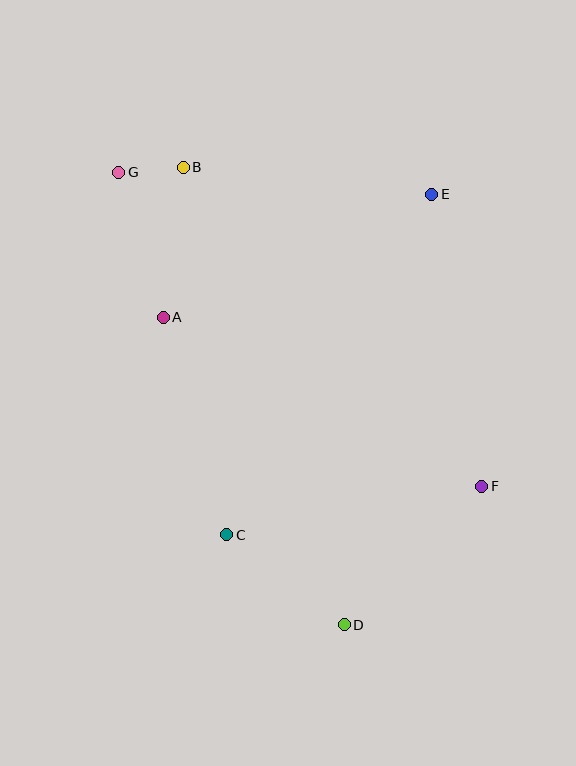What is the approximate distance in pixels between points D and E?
The distance between D and E is approximately 439 pixels.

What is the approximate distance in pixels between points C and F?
The distance between C and F is approximately 260 pixels.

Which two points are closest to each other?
Points B and G are closest to each other.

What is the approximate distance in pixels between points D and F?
The distance between D and F is approximately 195 pixels.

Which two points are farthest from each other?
Points D and G are farthest from each other.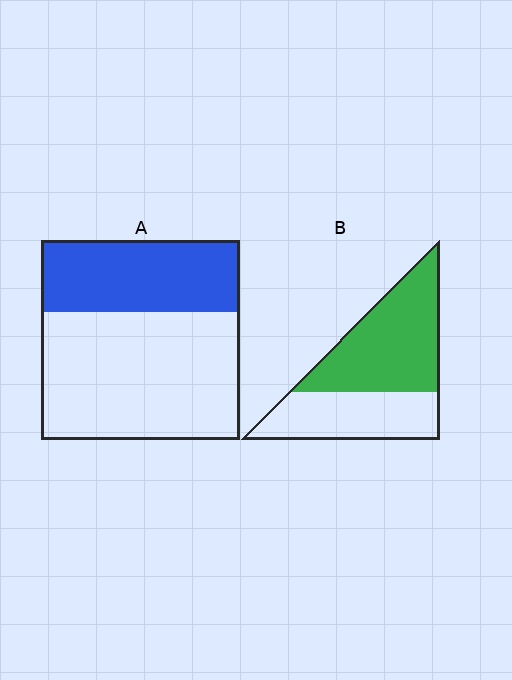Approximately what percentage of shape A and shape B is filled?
A is approximately 35% and B is approximately 60%.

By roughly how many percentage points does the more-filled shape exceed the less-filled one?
By roughly 20 percentage points (B over A).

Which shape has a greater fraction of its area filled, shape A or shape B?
Shape B.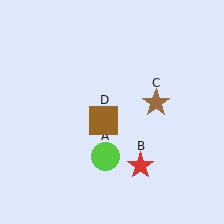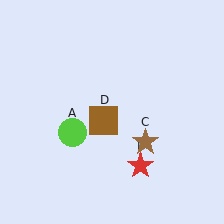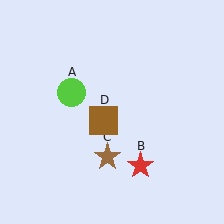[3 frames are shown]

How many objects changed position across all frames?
2 objects changed position: lime circle (object A), brown star (object C).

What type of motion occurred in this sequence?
The lime circle (object A), brown star (object C) rotated clockwise around the center of the scene.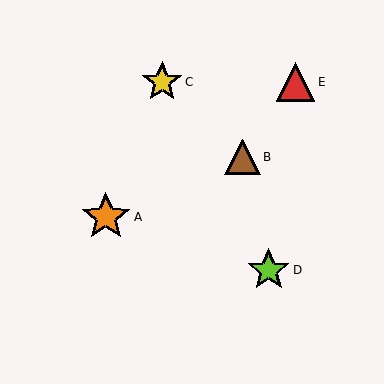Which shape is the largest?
The orange star (labeled A) is the largest.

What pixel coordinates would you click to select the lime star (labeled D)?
Click at (269, 270) to select the lime star D.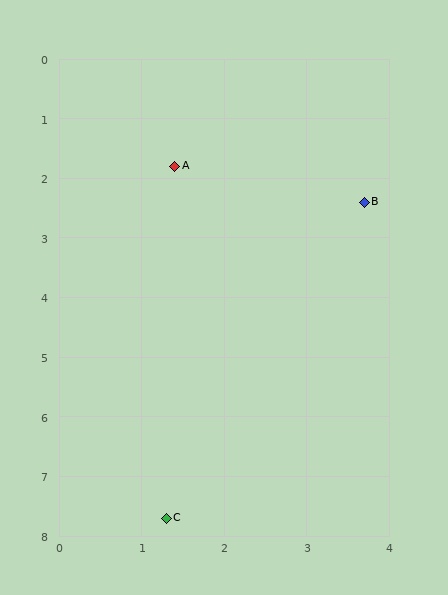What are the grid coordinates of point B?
Point B is at approximately (3.7, 2.4).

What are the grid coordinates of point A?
Point A is at approximately (1.4, 1.8).